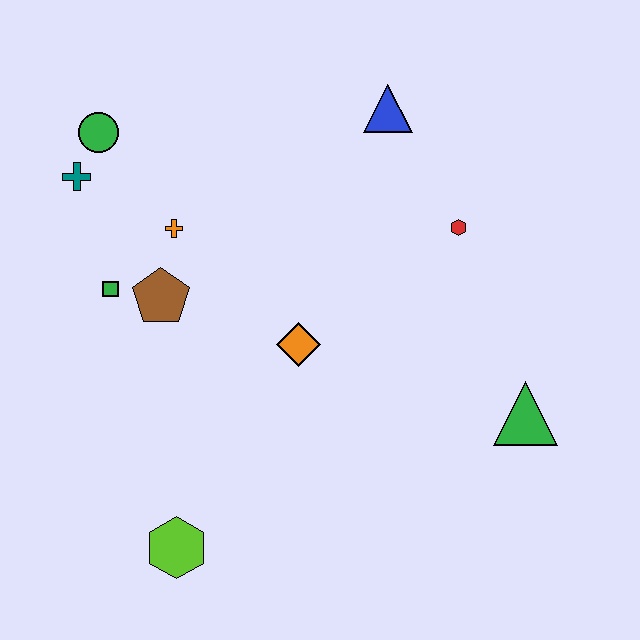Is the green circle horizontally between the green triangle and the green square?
No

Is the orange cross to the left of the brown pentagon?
No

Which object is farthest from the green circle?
The green triangle is farthest from the green circle.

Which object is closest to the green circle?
The teal cross is closest to the green circle.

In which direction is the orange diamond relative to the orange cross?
The orange diamond is to the right of the orange cross.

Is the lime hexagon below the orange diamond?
Yes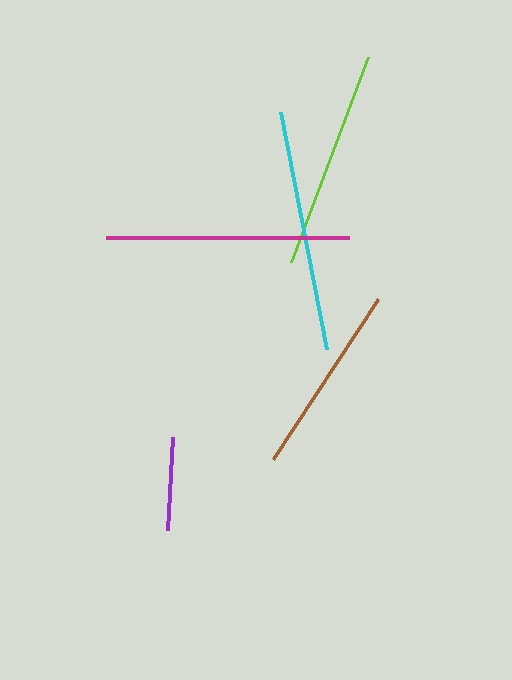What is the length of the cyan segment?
The cyan segment is approximately 242 pixels long.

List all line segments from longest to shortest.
From longest to shortest: magenta, cyan, lime, brown, purple.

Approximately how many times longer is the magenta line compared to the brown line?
The magenta line is approximately 1.3 times the length of the brown line.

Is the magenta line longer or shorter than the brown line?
The magenta line is longer than the brown line.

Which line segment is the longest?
The magenta line is the longest at approximately 243 pixels.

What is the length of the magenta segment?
The magenta segment is approximately 243 pixels long.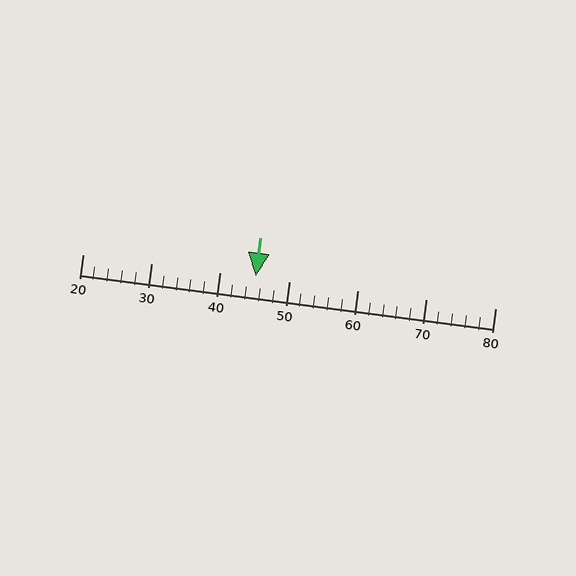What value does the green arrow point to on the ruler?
The green arrow points to approximately 45.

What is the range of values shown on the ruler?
The ruler shows values from 20 to 80.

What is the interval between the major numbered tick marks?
The major tick marks are spaced 10 units apart.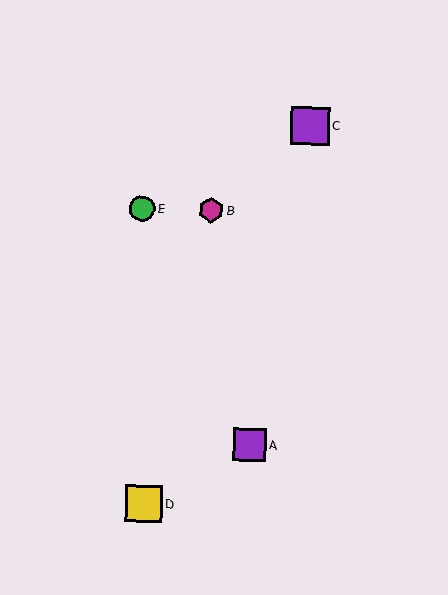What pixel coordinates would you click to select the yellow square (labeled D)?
Click at (144, 503) to select the yellow square D.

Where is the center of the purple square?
The center of the purple square is at (250, 444).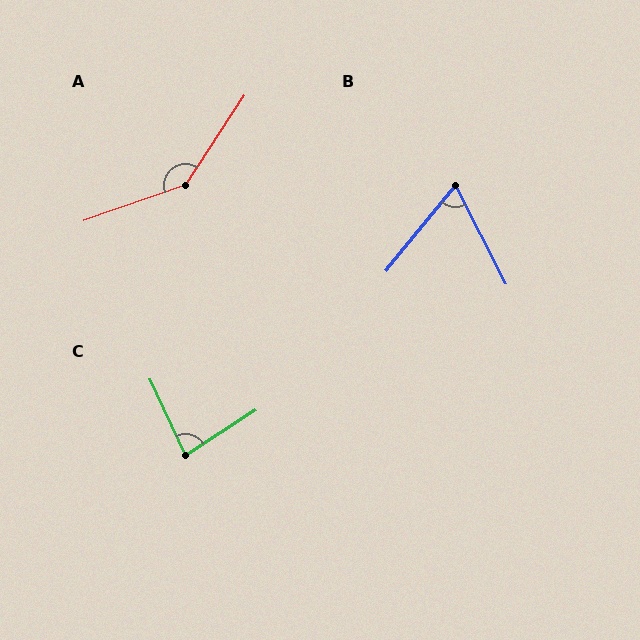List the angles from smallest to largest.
B (66°), C (82°), A (143°).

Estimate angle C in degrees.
Approximately 82 degrees.